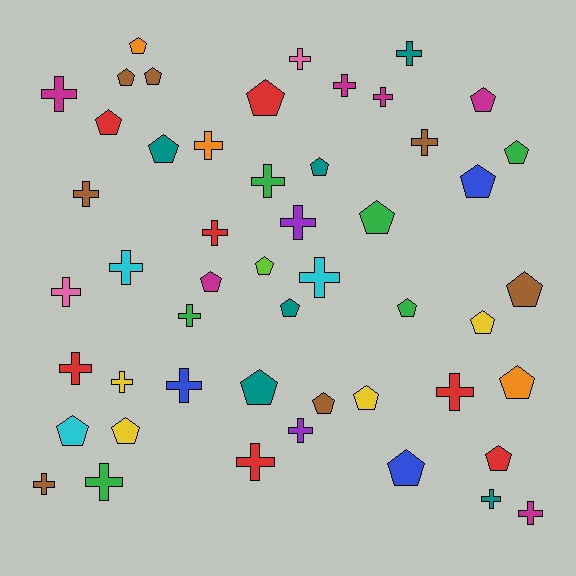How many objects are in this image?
There are 50 objects.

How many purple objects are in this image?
There are 2 purple objects.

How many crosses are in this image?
There are 25 crosses.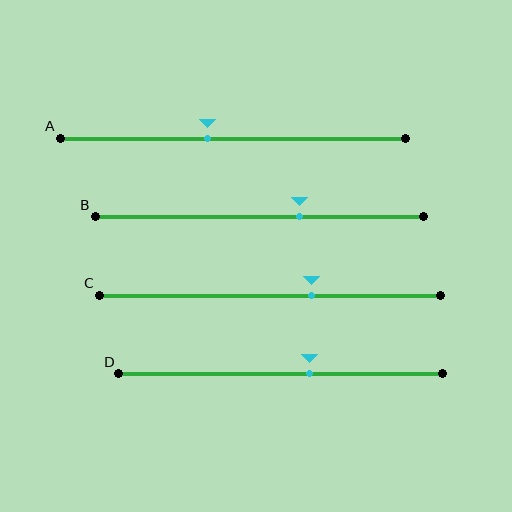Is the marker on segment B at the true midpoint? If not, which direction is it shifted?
No, the marker on segment B is shifted to the right by about 12% of the segment length.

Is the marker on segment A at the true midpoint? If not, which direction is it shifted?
No, the marker on segment A is shifted to the left by about 7% of the segment length.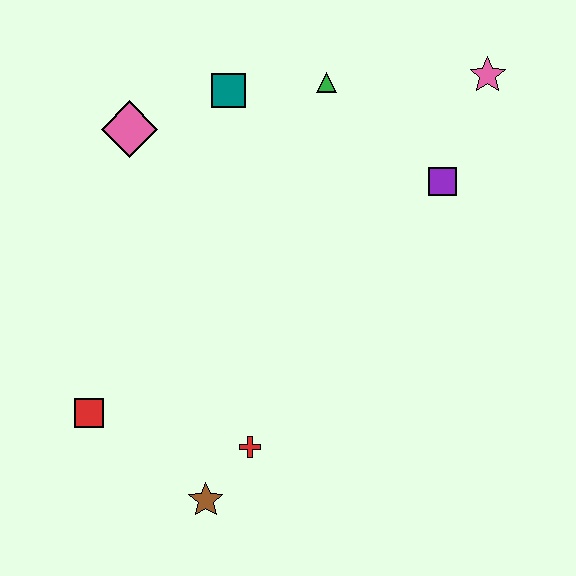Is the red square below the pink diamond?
Yes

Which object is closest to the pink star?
The purple square is closest to the pink star.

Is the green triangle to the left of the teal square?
No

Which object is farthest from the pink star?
The red square is farthest from the pink star.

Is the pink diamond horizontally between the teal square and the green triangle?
No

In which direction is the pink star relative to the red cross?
The pink star is above the red cross.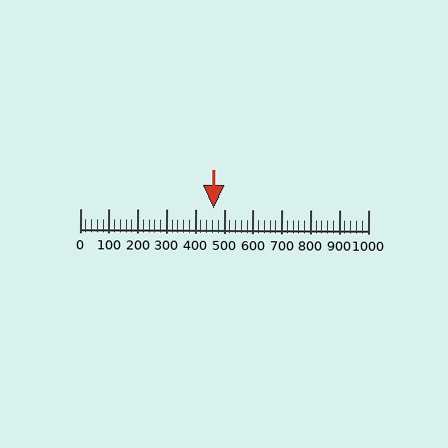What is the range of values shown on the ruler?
The ruler shows values from 0 to 1000.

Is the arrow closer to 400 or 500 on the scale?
The arrow is closer to 500.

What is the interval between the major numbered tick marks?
The major tick marks are spaced 100 units apart.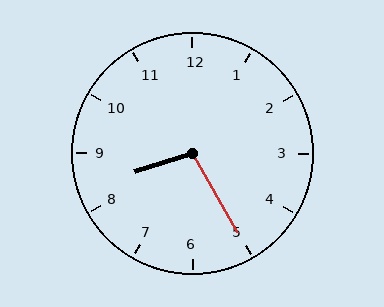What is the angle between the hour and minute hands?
Approximately 102 degrees.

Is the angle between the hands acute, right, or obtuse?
It is obtuse.